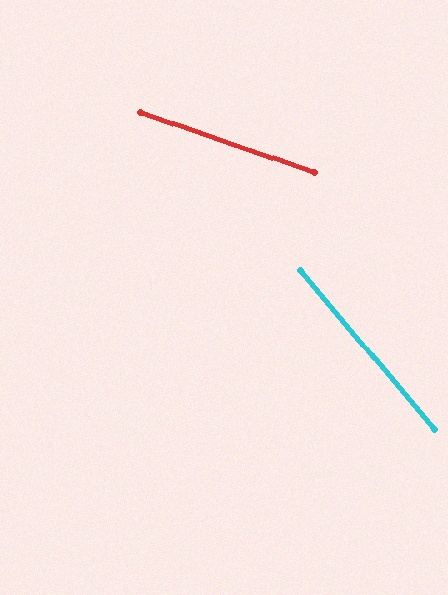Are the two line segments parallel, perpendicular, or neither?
Neither parallel nor perpendicular — they differ by about 31°.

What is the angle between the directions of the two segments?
Approximately 31 degrees.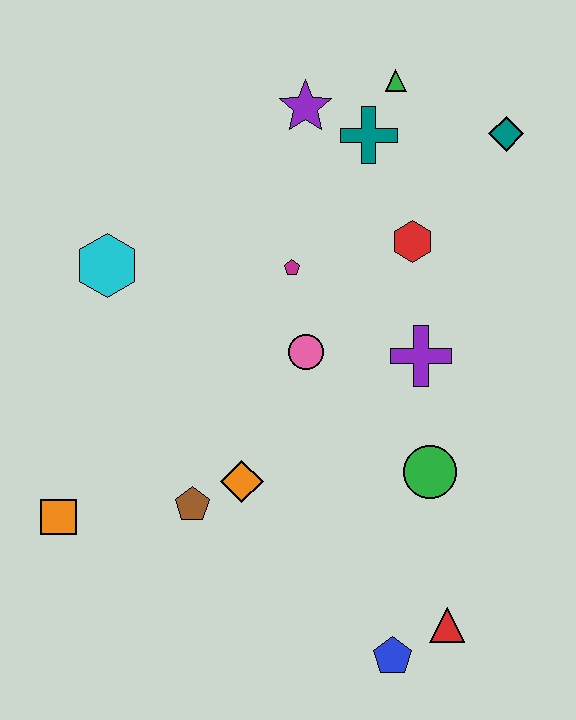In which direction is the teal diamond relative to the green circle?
The teal diamond is above the green circle.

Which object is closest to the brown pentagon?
The orange diamond is closest to the brown pentagon.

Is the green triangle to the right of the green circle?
No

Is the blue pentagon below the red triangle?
Yes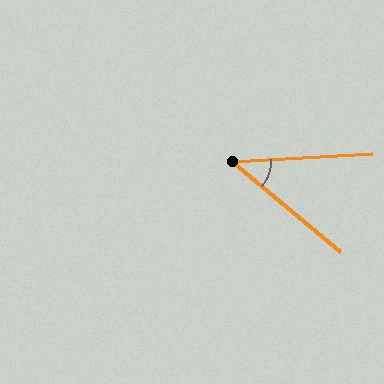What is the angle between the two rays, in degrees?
Approximately 43 degrees.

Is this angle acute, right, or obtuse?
It is acute.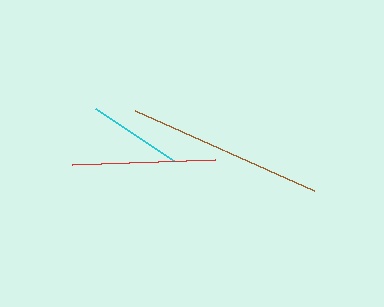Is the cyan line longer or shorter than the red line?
The red line is longer than the cyan line.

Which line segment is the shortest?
The cyan line is the shortest at approximately 93 pixels.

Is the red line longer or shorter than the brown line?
The brown line is longer than the red line.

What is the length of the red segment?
The red segment is approximately 143 pixels long.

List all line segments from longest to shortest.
From longest to shortest: brown, red, cyan.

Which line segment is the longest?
The brown line is the longest at approximately 196 pixels.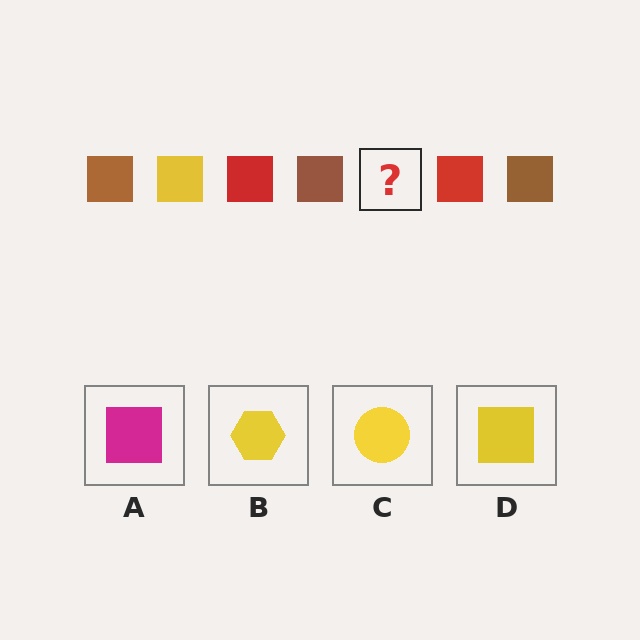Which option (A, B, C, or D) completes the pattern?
D.